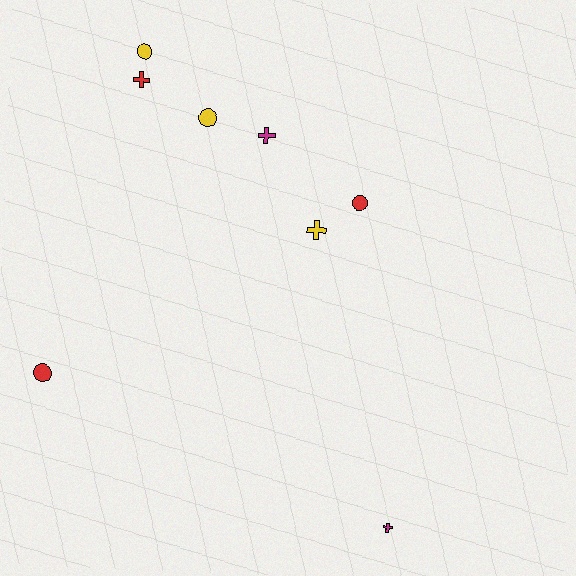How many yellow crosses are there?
There is 1 yellow cross.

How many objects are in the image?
There are 8 objects.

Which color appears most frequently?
Red, with 3 objects.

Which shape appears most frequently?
Cross, with 4 objects.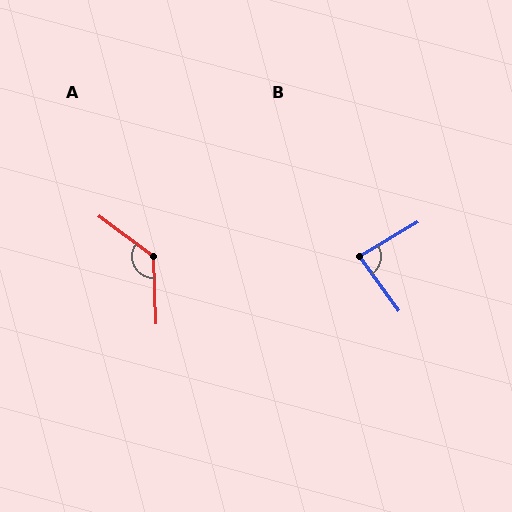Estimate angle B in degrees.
Approximately 84 degrees.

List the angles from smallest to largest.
B (84°), A (128°).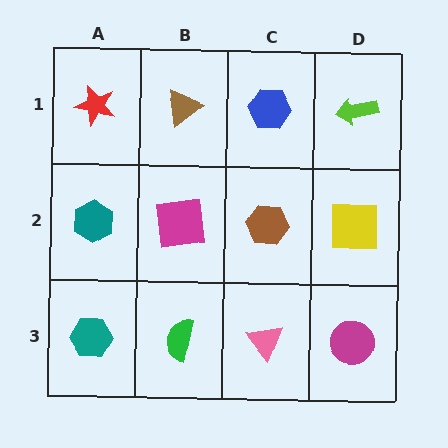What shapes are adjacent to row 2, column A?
A red star (row 1, column A), a teal hexagon (row 3, column A), a magenta square (row 2, column B).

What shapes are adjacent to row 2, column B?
A brown triangle (row 1, column B), a green semicircle (row 3, column B), a teal hexagon (row 2, column A), a brown hexagon (row 2, column C).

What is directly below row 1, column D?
A yellow square.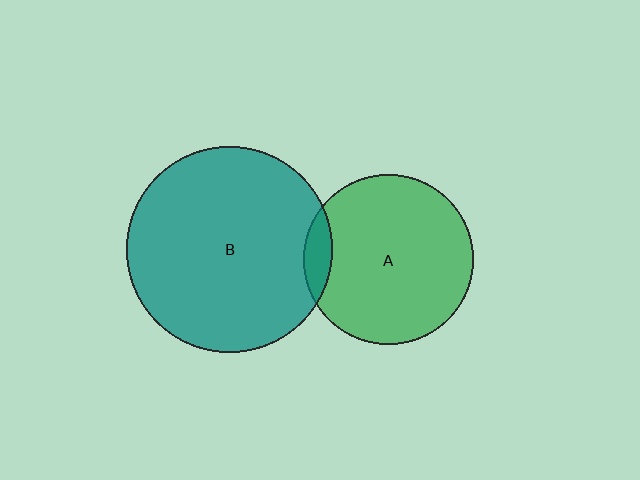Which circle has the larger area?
Circle B (teal).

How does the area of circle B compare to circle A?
Approximately 1.5 times.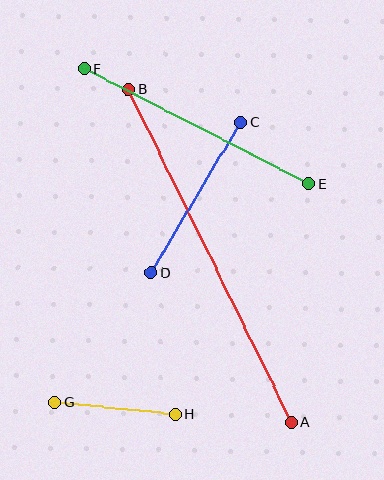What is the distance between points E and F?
The distance is approximately 252 pixels.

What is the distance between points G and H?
The distance is approximately 121 pixels.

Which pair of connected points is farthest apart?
Points A and B are farthest apart.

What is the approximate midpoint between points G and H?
The midpoint is at approximately (115, 408) pixels.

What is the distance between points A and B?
The distance is approximately 371 pixels.